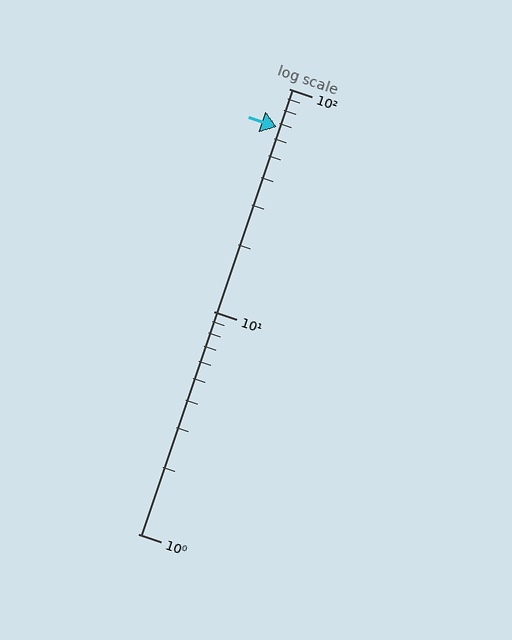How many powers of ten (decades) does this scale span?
The scale spans 2 decades, from 1 to 100.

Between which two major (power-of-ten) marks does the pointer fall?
The pointer is between 10 and 100.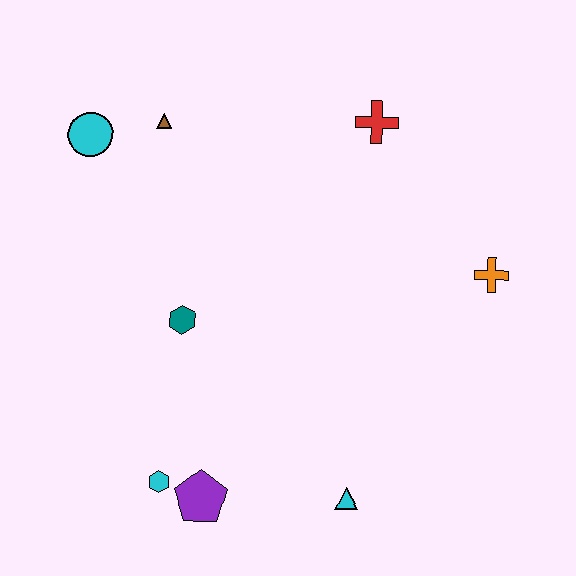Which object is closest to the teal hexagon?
The cyan hexagon is closest to the teal hexagon.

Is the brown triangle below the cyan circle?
No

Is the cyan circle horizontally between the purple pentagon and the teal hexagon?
No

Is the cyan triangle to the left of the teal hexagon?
No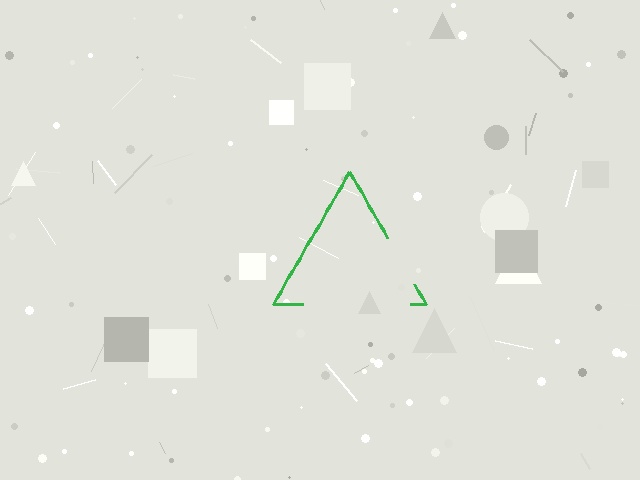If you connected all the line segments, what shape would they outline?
They would outline a triangle.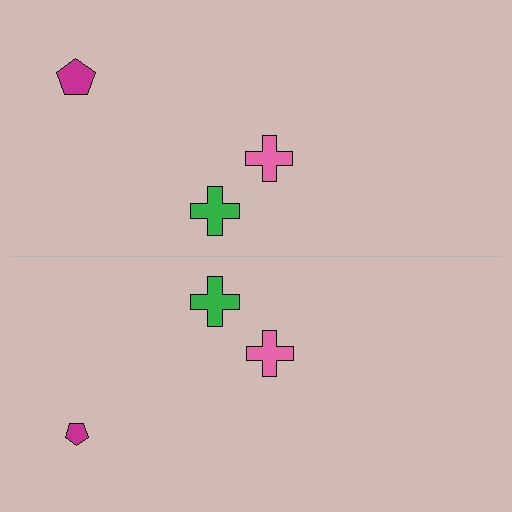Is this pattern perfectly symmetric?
No, the pattern is not perfectly symmetric. The magenta pentagon on the bottom side has a different size than its mirror counterpart.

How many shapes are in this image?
There are 6 shapes in this image.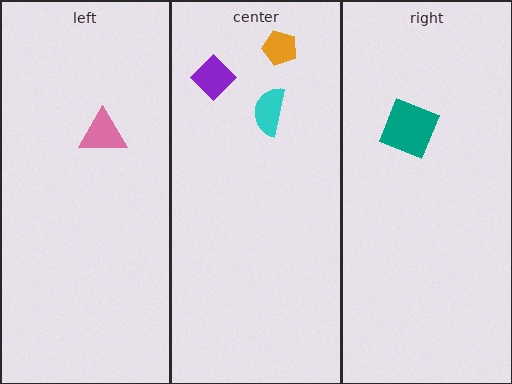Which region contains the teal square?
The right region.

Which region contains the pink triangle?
The left region.